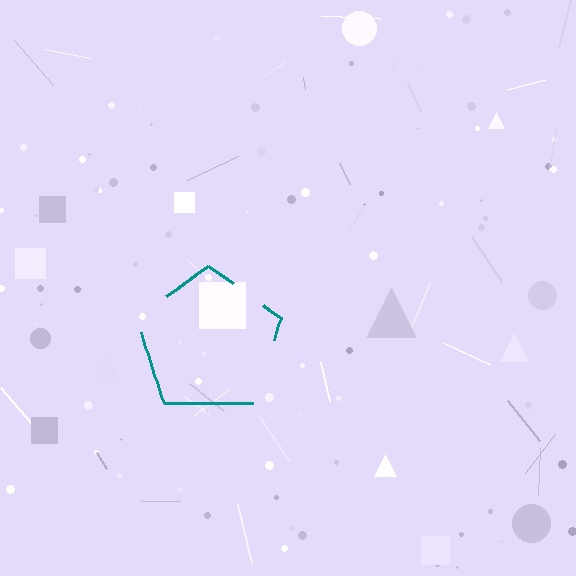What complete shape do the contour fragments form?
The contour fragments form a pentagon.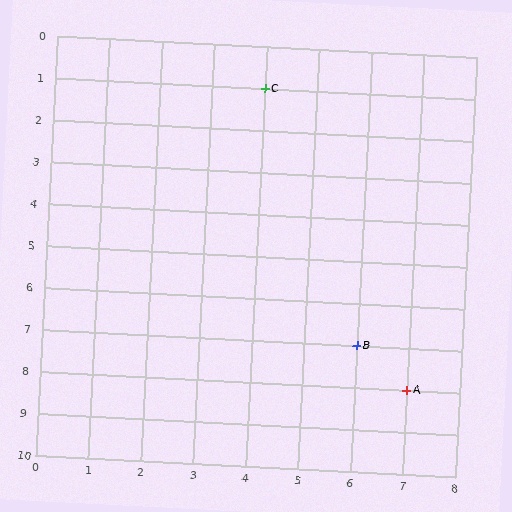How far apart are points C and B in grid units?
Points C and B are 2 columns and 6 rows apart (about 6.3 grid units diagonally).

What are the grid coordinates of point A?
Point A is at grid coordinates (7, 8).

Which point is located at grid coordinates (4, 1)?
Point C is at (4, 1).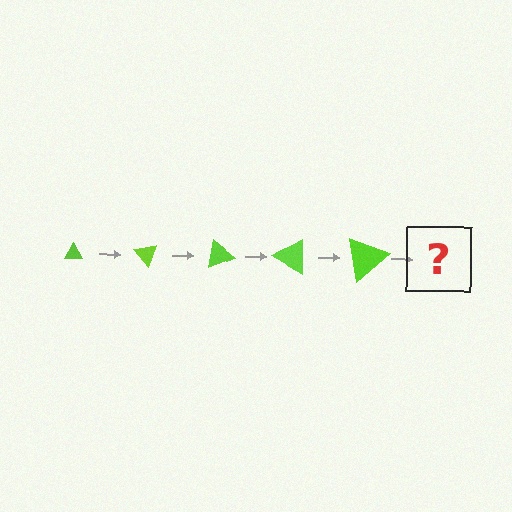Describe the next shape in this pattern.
It should be a triangle, larger than the previous one and rotated 250 degrees from the start.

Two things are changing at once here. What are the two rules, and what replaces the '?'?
The two rules are that the triangle grows larger each step and it rotates 50 degrees each step. The '?' should be a triangle, larger than the previous one and rotated 250 degrees from the start.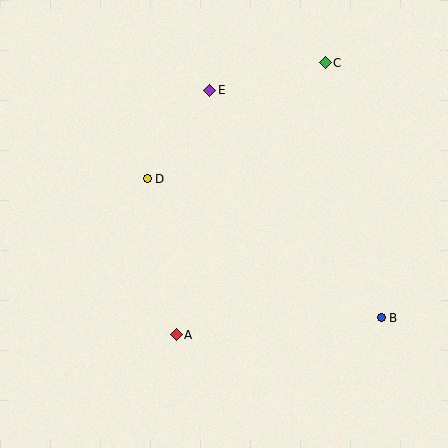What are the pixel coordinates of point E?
Point E is at (210, 90).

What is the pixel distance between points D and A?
The distance between D and A is 158 pixels.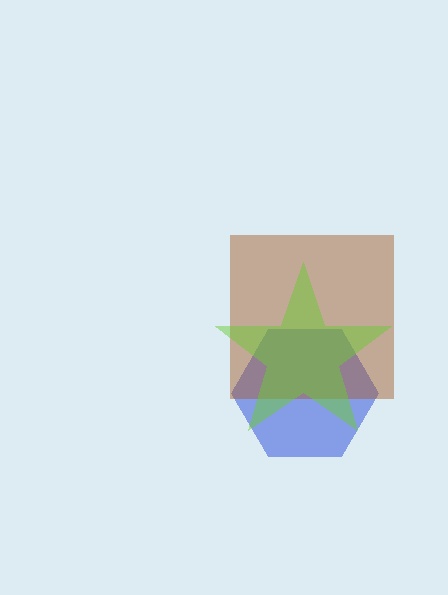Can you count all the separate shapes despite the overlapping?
Yes, there are 3 separate shapes.